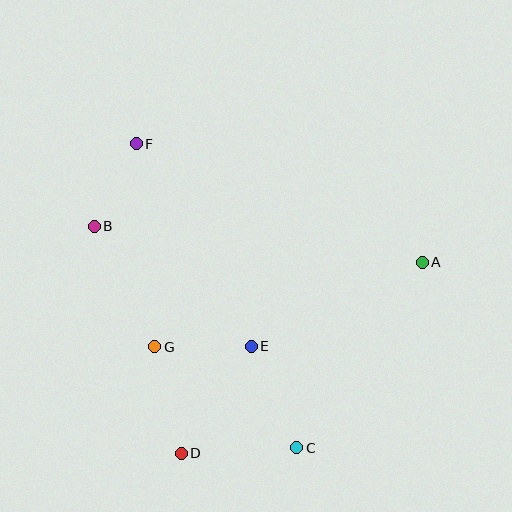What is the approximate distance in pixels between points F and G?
The distance between F and G is approximately 204 pixels.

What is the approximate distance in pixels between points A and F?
The distance between A and F is approximately 309 pixels.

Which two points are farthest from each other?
Points C and F are farthest from each other.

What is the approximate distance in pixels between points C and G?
The distance between C and G is approximately 174 pixels.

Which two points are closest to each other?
Points B and F are closest to each other.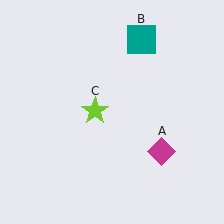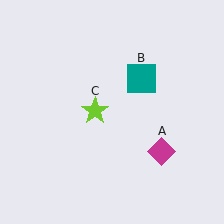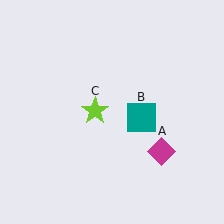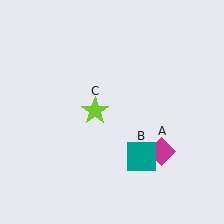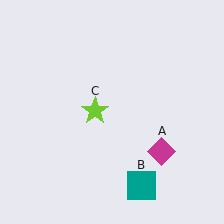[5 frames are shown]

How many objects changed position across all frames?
1 object changed position: teal square (object B).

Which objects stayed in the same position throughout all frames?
Magenta diamond (object A) and lime star (object C) remained stationary.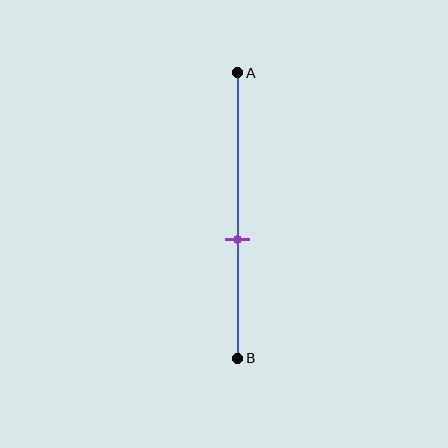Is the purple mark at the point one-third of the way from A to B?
No, the mark is at about 60% from A, not at the 33% one-third point.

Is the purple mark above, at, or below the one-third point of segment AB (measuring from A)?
The purple mark is below the one-third point of segment AB.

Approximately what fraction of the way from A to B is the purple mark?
The purple mark is approximately 60% of the way from A to B.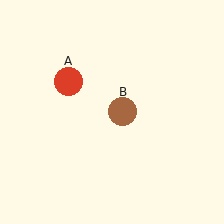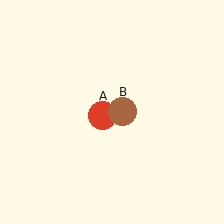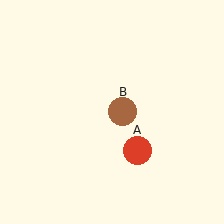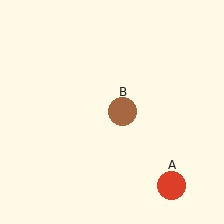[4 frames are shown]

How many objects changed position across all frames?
1 object changed position: red circle (object A).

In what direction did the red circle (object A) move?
The red circle (object A) moved down and to the right.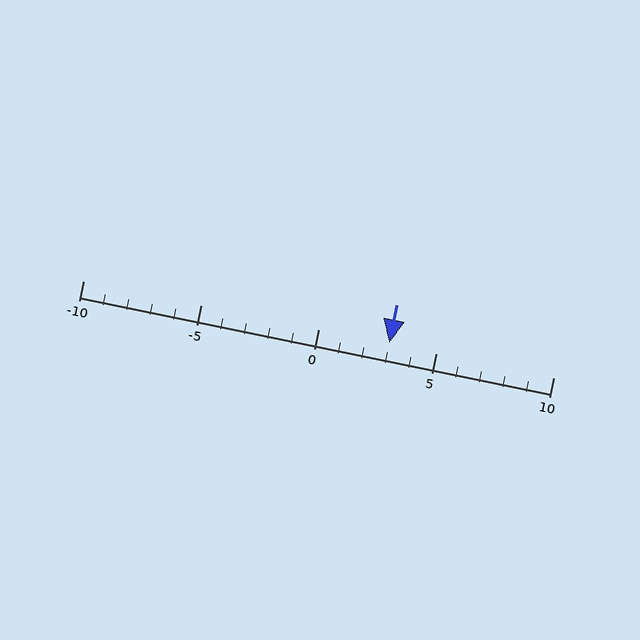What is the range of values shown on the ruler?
The ruler shows values from -10 to 10.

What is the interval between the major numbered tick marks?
The major tick marks are spaced 5 units apart.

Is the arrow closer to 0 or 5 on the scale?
The arrow is closer to 5.